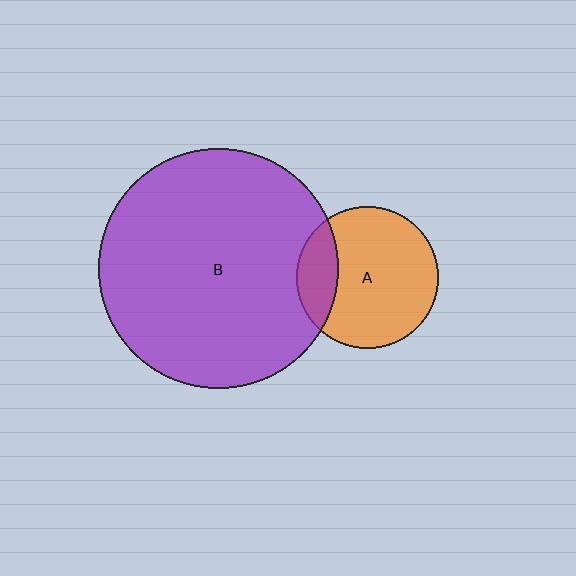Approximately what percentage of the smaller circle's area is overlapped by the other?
Approximately 20%.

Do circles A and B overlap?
Yes.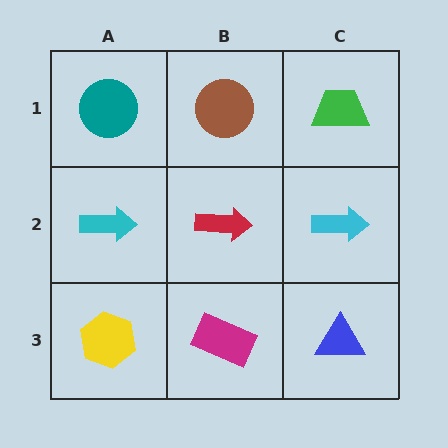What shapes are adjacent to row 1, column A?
A cyan arrow (row 2, column A), a brown circle (row 1, column B).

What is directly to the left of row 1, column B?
A teal circle.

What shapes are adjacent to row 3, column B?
A red arrow (row 2, column B), a yellow hexagon (row 3, column A), a blue triangle (row 3, column C).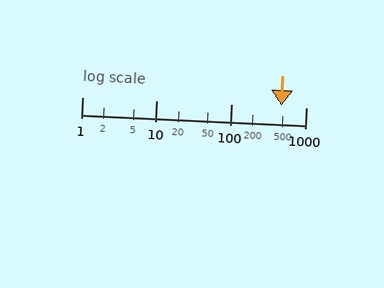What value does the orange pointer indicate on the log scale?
The pointer indicates approximately 470.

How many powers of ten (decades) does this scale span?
The scale spans 3 decades, from 1 to 1000.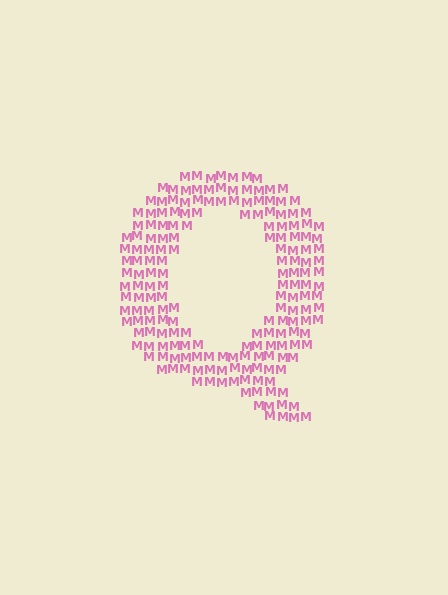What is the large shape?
The large shape is the letter Q.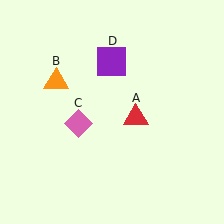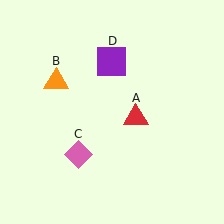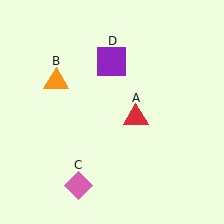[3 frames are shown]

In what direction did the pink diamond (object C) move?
The pink diamond (object C) moved down.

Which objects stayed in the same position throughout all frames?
Red triangle (object A) and orange triangle (object B) and purple square (object D) remained stationary.